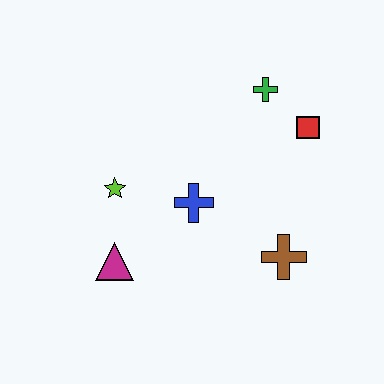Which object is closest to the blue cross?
The lime star is closest to the blue cross.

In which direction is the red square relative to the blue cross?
The red square is to the right of the blue cross.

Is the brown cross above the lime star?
No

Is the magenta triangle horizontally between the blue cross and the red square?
No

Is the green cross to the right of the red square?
No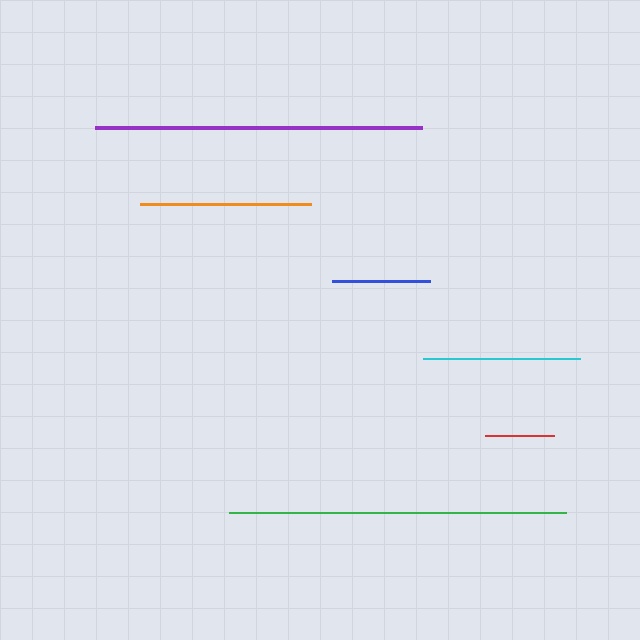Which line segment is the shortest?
The red line is the shortest at approximately 69 pixels.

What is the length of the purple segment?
The purple segment is approximately 327 pixels long.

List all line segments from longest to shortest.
From longest to shortest: green, purple, orange, cyan, blue, red.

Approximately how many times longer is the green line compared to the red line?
The green line is approximately 4.9 times the length of the red line.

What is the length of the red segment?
The red segment is approximately 69 pixels long.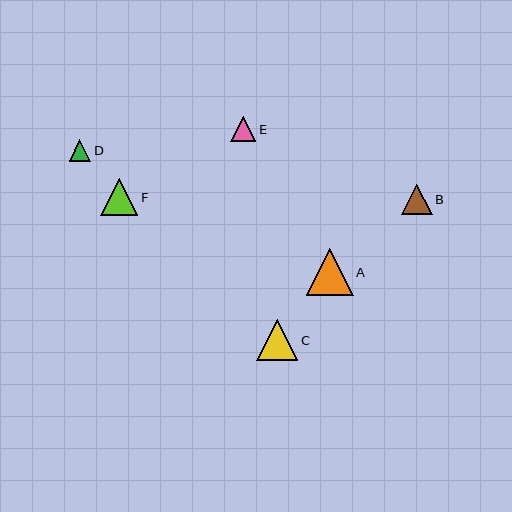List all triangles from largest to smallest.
From largest to smallest: A, C, F, B, E, D.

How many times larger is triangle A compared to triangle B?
Triangle A is approximately 1.6 times the size of triangle B.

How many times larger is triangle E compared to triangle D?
Triangle E is approximately 1.2 times the size of triangle D.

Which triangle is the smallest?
Triangle D is the smallest with a size of approximately 22 pixels.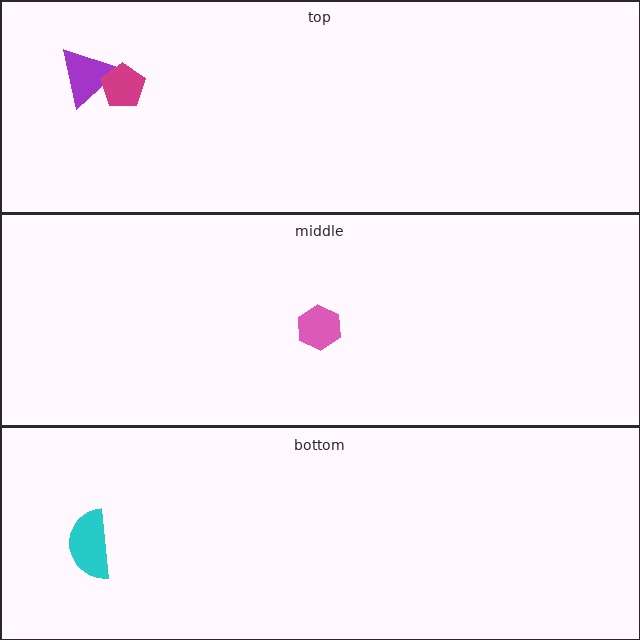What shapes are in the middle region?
The pink hexagon.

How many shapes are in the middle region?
1.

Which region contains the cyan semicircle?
The bottom region.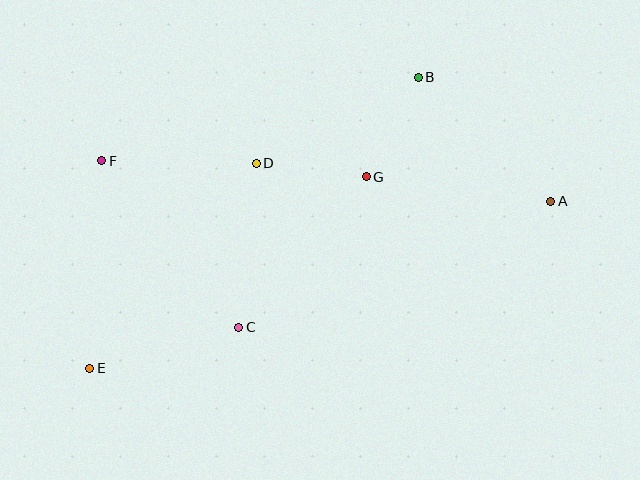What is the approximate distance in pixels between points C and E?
The distance between C and E is approximately 155 pixels.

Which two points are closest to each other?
Points D and G are closest to each other.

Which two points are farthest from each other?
Points A and E are farthest from each other.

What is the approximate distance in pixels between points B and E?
The distance between B and E is approximately 438 pixels.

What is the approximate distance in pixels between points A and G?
The distance between A and G is approximately 186 pixels.